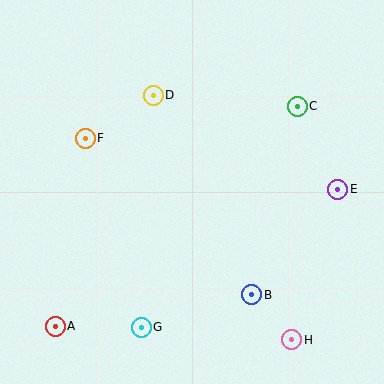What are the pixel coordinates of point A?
Point A is at (55, 326).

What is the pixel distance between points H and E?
The distance between H and E is 157 pixels.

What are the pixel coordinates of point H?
Point H is at (292, 340).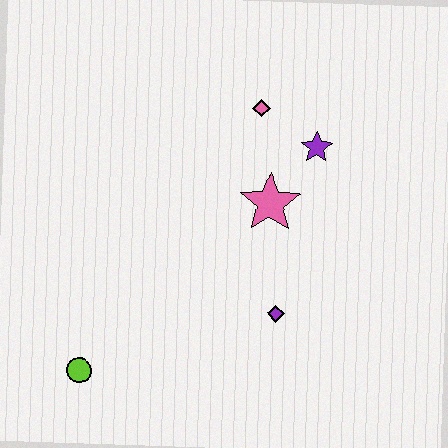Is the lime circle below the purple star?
Yes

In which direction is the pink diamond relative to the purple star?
The pink diamond is to the left of the purple star.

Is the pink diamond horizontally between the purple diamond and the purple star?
No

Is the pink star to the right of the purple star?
No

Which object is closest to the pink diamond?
The purple star is closest to the pink diamond.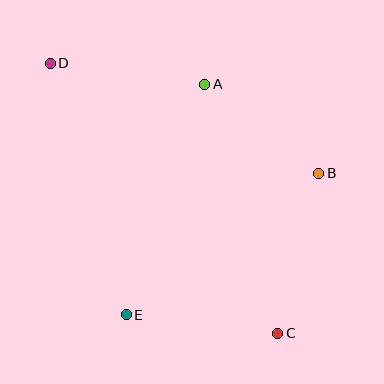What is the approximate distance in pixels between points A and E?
The distance between A and E is approximately 243 pixels.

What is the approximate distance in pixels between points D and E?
The distance between D and E is approximately 263 pixels.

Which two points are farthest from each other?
Points C and D are farthest from each other.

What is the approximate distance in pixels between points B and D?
The distance between B and D is approximately 290 pixels.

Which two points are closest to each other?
Points A and B are closest to each other.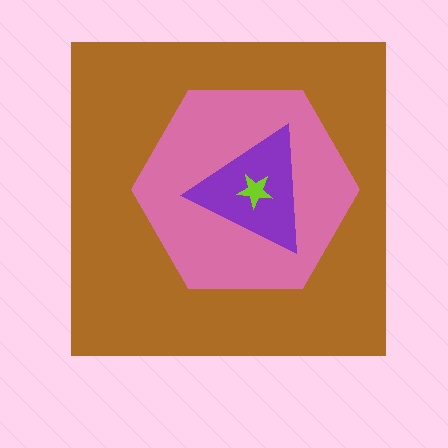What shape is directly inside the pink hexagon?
The purple triangle.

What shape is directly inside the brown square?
The pink hexagon.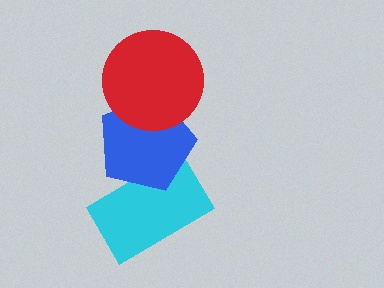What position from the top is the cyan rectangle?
The cyan rectangle is 3rd from the top.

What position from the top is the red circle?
The red circle is 1st from the top.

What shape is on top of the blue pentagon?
The red circle is on top of the blue pentagon.